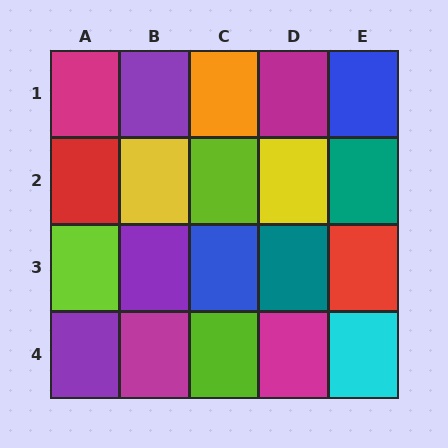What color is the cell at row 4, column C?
Lime.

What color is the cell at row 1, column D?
Magenta.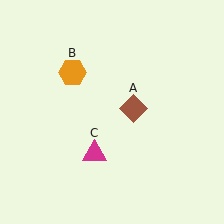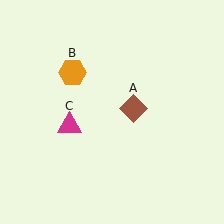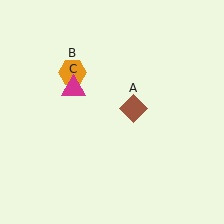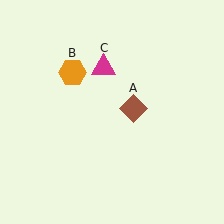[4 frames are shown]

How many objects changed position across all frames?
1 object changed position: magenta triangle (object C).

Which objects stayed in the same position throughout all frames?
Brown diamond (object A) and orange hexagon (object B) remained stationary.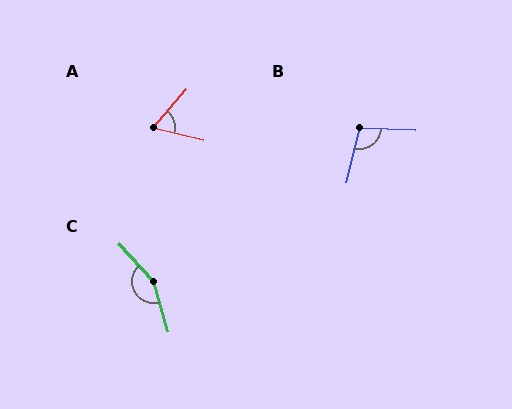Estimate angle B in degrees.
Approximately 102 degrees.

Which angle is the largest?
C, at approximately 154 degrees.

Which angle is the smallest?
A, at approximately 63 degrees.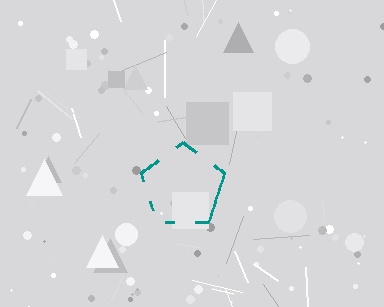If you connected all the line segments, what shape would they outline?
They would outline a pentagon.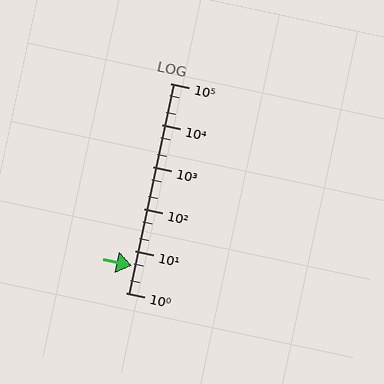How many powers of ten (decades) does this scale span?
The scale spans 5 decades, from 1 to 100000.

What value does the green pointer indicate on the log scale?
The pointer indicates approximately 4.3.